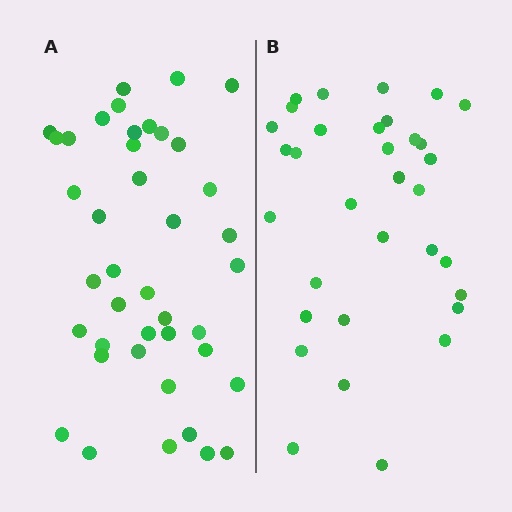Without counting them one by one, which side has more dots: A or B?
Region A (the left region) has more dots.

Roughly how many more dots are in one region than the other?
Region A has roughly 8 or so more dots than region B.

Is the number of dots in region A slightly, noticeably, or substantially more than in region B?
Region A has only slightly more — the two regions are fairly close. The ratio is roughly 1.2 to 1.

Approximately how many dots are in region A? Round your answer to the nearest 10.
About 40 dots. (The exact count is 41, which rounds to 40.)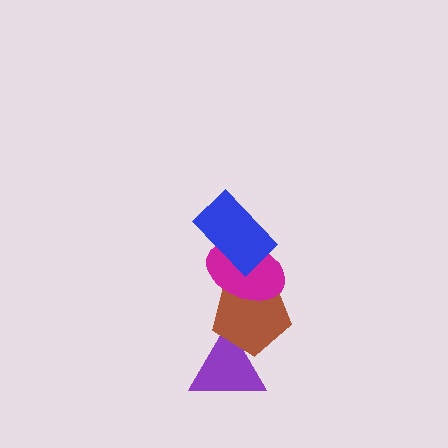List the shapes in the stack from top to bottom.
From top to bottom: the blue rectangle, the magenta ellipse, the brown pentagon, the purple triangle.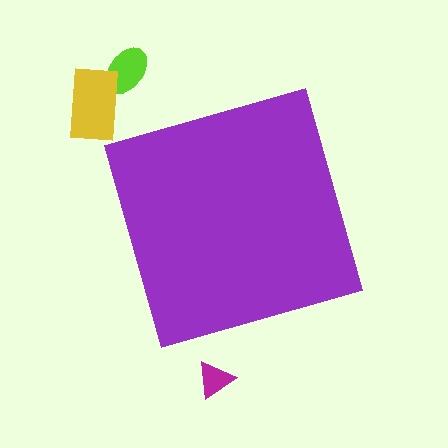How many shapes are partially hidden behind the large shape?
0 shapes are partially hidden.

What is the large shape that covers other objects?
A purple square.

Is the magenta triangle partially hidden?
No, the magenta triangle is fully visible.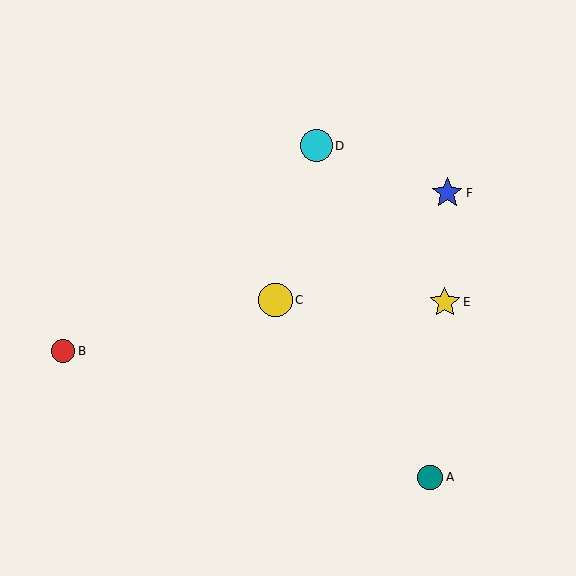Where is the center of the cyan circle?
The center of the cyan circle is at (316, 146).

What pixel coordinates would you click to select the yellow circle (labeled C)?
Click at (275, 300) to select the yellow circle C.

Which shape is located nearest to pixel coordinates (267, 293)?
The yellow circle (labeled C) at (275, 300) is nearest to that location.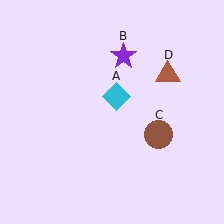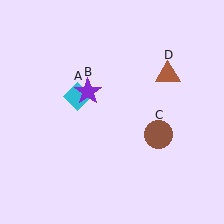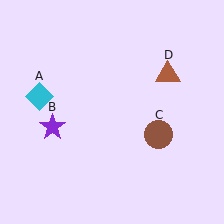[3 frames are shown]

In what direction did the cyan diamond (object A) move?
The cyan diamond (object A) moved left.